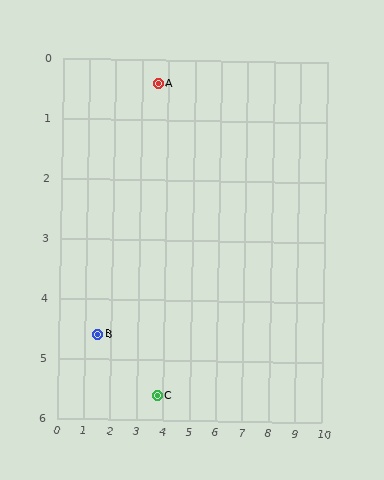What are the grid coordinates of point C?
Point C is at approximately (3.8, 5.6).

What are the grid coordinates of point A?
Point A is at approximately (3.6, 0.4).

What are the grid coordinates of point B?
Point B is at approximately (1.5, 4.6).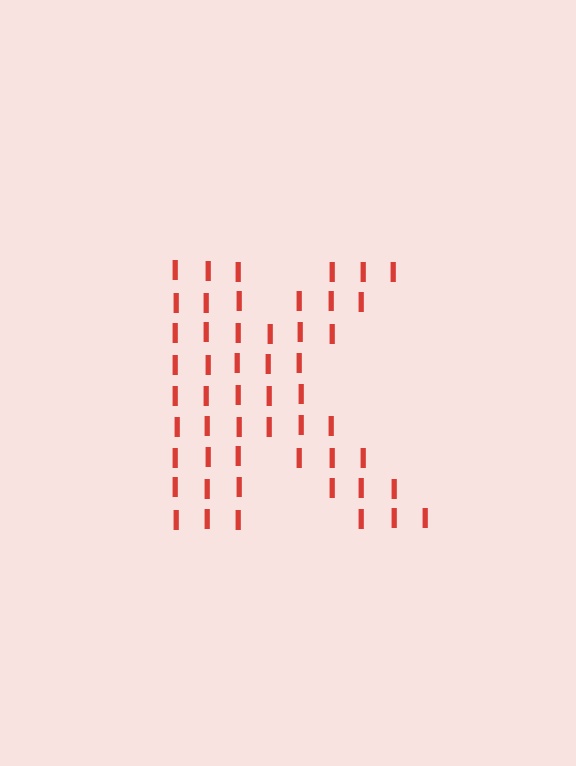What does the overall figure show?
The overall figure shows the letter K.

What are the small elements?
The small elements are letter I's.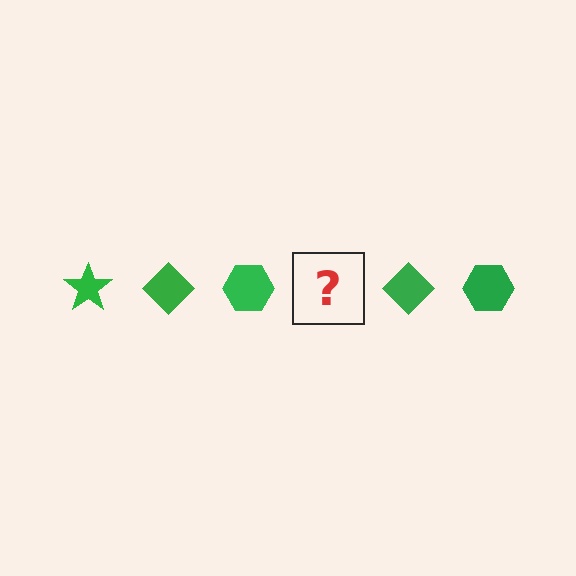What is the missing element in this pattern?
The missing element is a green star.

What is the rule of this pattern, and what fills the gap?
The rule is that the pattern cycles through star, diamond, hexagon shapes in green. The gap should be filled with a green star.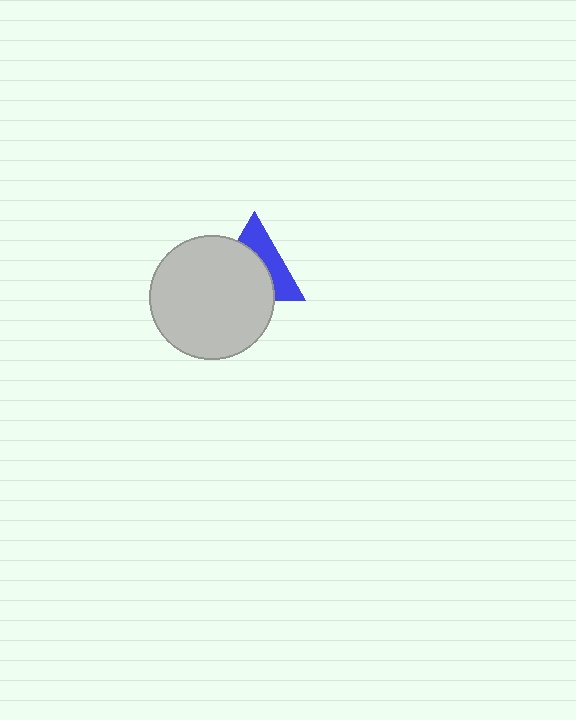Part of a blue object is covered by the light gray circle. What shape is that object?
It is a triangle.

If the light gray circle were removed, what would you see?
You would see the complete blue triangle.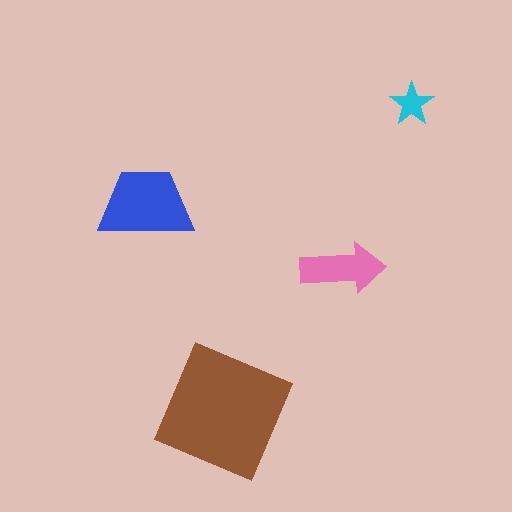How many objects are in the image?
There are 4 objects in the image.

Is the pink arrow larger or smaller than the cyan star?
Larger.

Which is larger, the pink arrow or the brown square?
The brown square.